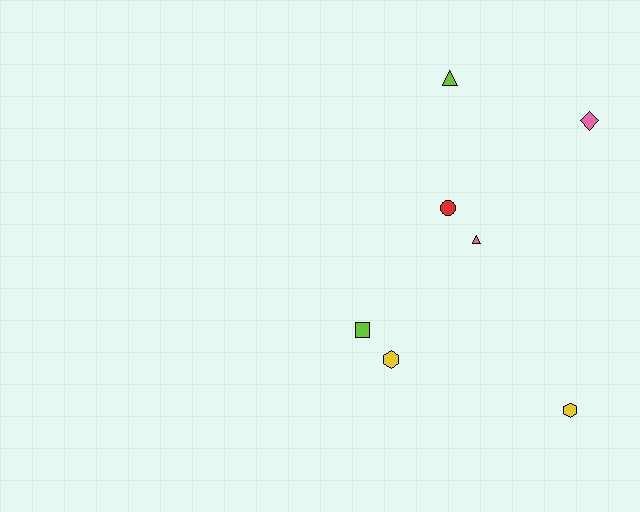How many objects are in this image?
There are 7 objects.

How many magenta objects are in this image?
There are no magenta objects.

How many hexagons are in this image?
There are 2 hexagons.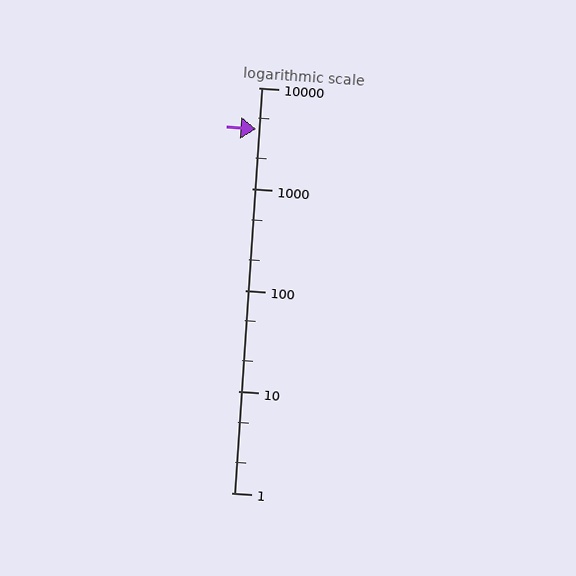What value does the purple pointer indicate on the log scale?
The pointer indicates approximately 3900.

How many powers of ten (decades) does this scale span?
The scale spans 4 decades, from 1 to 10000.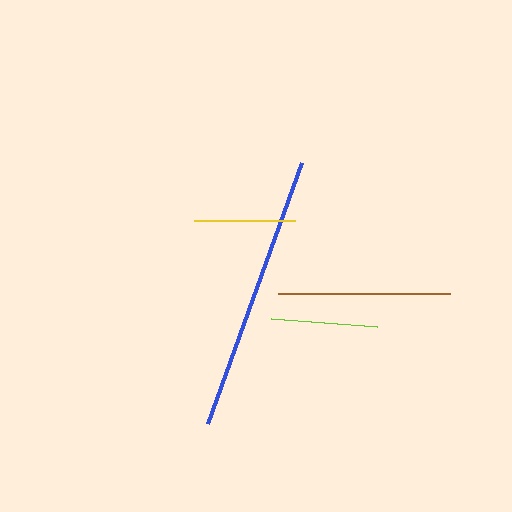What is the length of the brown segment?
The brown segment is approximately 172 pixels long.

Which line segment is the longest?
The blue line is the longest at approximately 277 pixels.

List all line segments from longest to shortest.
From longest to shortest: blue, brown, lime, yellow.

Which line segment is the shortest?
The yellow line is the shortest at approximately 101 pixels.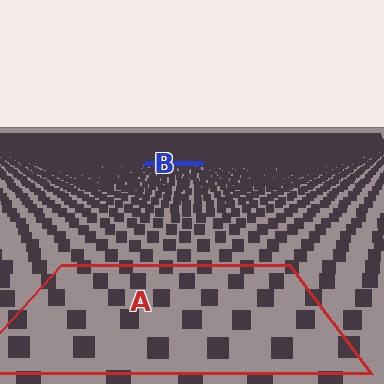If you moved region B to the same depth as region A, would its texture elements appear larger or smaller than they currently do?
They would appear larger. At a closer depth, the same texture elements are projected at a bigger on-screen size.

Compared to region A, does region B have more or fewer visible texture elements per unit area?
Region B has more texture elements per unit area — they are packed more densely because it is farther away.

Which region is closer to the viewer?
Region A is closer. The texture elements there are larger and more spread out.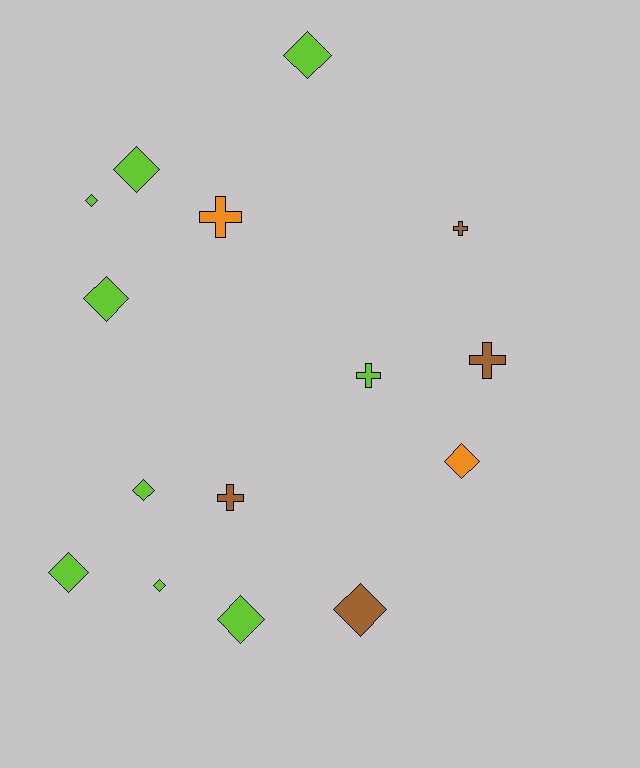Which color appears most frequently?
Lime, with 9 objects.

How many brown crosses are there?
There are 3 brown crosses.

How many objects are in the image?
There are 15 objects.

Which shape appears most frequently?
Diamond, with 10 objects.